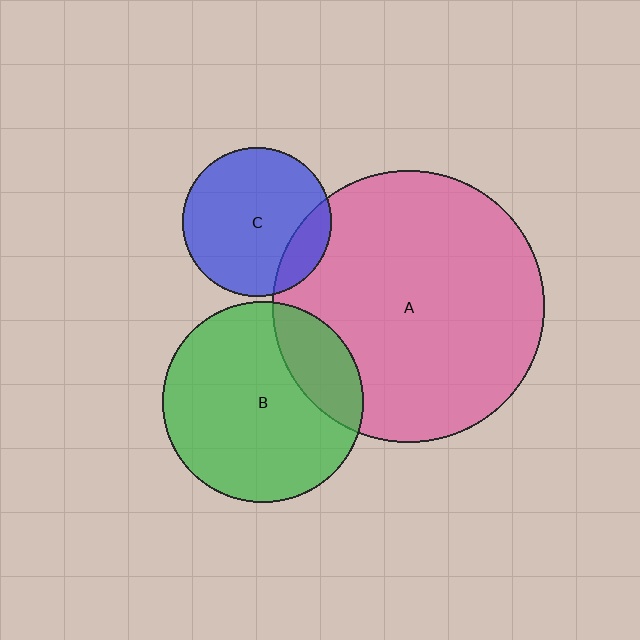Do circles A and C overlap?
Yes.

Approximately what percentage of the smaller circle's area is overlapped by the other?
Approximately 15%.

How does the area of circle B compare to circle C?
Approximately 1.8 times.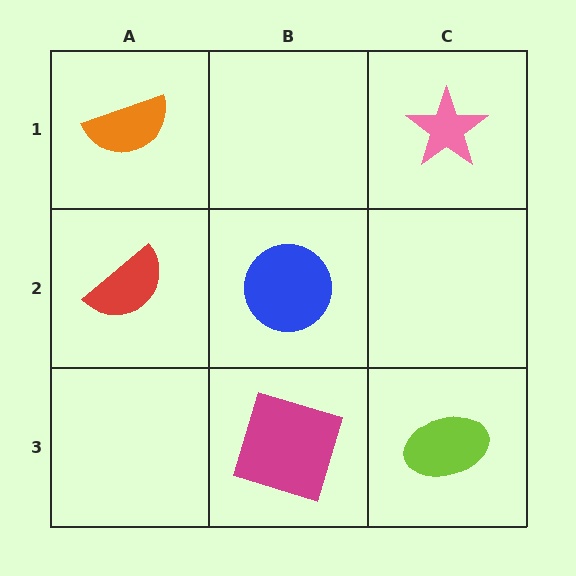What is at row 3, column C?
A lime ellipse.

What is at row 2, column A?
A red semicircle.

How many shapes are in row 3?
2 shapes.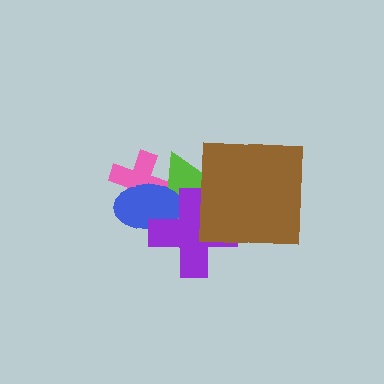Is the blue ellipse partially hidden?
Yes, it is partially covered by another shape.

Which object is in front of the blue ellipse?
The purple cross is in front of the blue ellipse.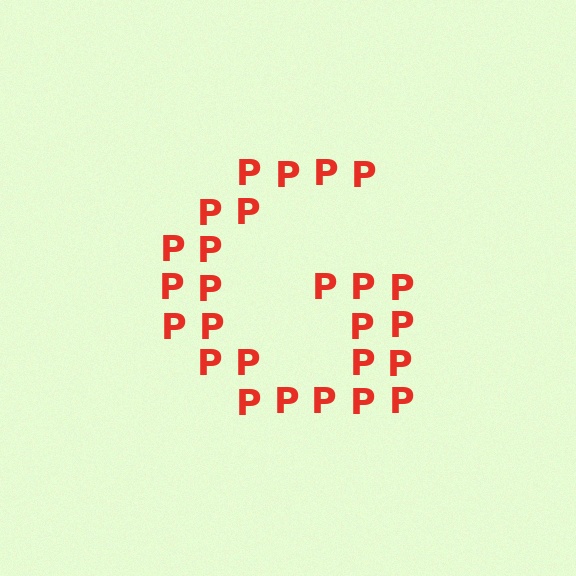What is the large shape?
The large shape is the letter G.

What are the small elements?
The small elements are letter P's.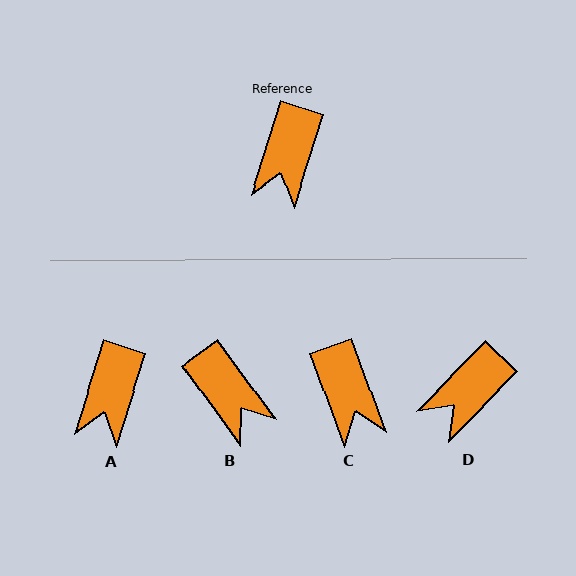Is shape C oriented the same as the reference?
No, it is off by about 37 degrees.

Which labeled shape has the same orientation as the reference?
A.